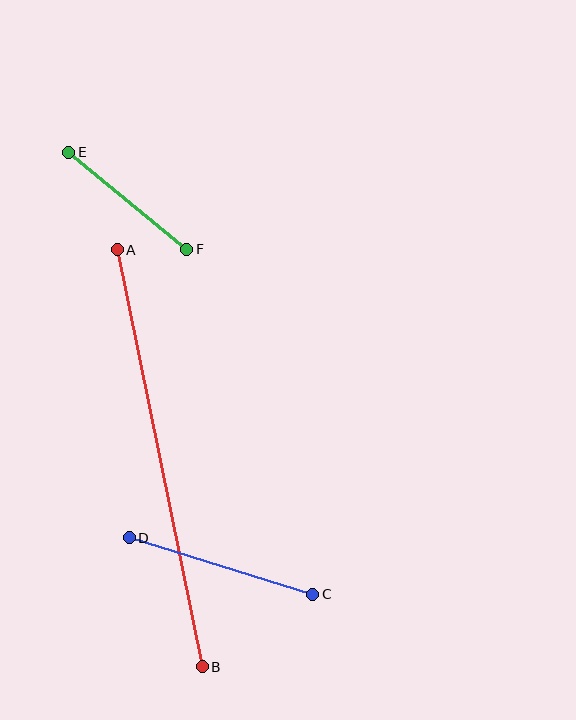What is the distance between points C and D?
The distance is approximately 192 pixels.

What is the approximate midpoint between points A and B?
The midpoint is at approximately (160, 458) pixels.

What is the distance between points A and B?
The distance is approximately 426 pixels.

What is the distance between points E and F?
The distance is approximately 153 pixels.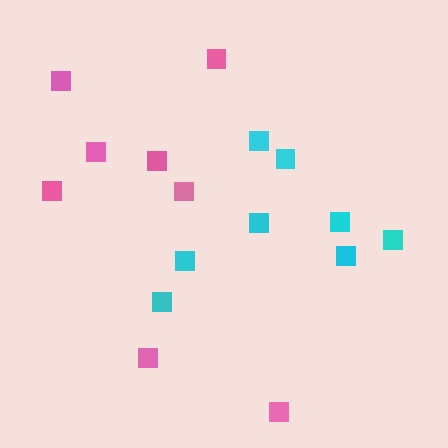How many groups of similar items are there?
There are 2 groups: one group of pink squares (8) and one group of cyan squares (8).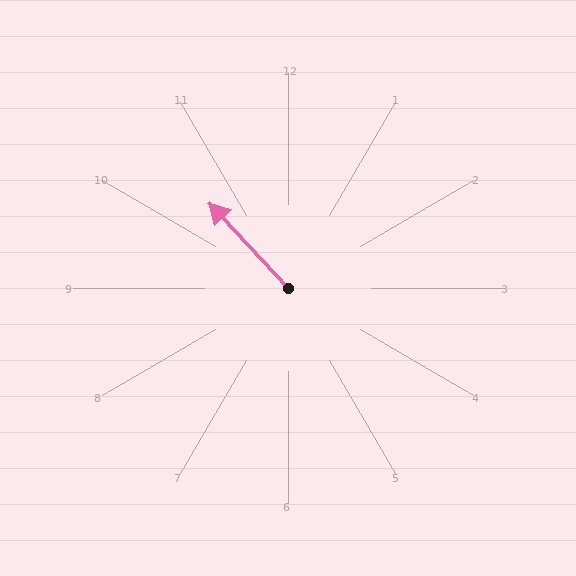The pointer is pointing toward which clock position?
Roughly 11 o'clock.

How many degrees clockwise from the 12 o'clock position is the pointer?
Approximately 317 degrees.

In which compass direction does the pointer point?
Northwest.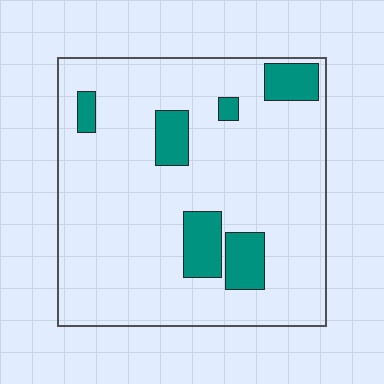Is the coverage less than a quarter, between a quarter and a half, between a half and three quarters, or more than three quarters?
Less than a quarter.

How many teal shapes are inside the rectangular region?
6.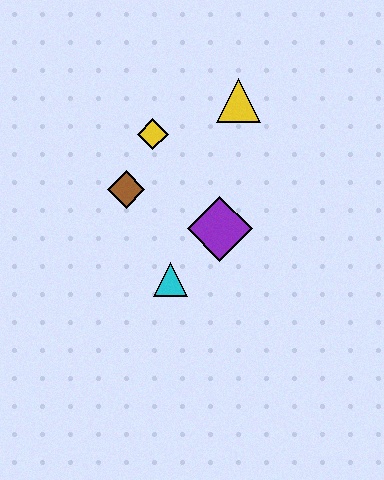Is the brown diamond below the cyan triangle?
No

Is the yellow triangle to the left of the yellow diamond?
No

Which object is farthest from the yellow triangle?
The cyan triangle is farthest from the yellow triangle.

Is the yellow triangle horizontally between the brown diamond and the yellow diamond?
No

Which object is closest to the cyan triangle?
The purple diamond is closest to the cyan triangle.